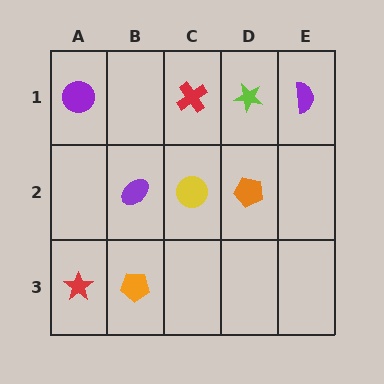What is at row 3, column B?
An orange pentagon.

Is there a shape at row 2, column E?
No, that cell is empty.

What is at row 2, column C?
A yellow circle.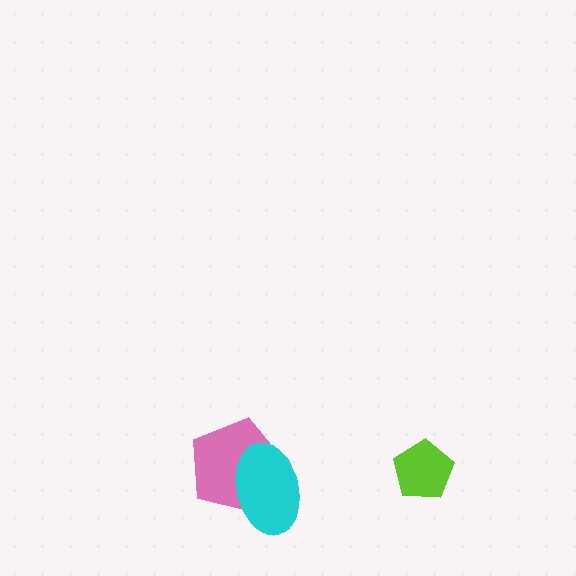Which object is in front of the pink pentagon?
The cyan ellipse is in front of the pink pentagon.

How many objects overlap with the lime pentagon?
0 objects overlap with the lime pentagon.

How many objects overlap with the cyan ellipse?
1 object overlaps with the cyan ellipse.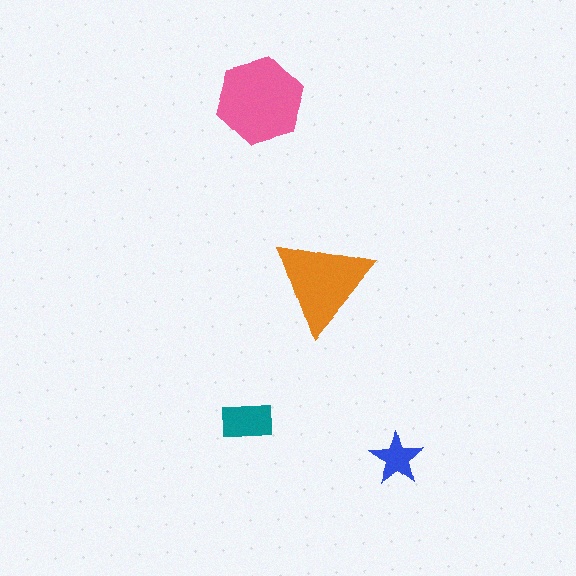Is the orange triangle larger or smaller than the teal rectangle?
Larger.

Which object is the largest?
The pink hexagon.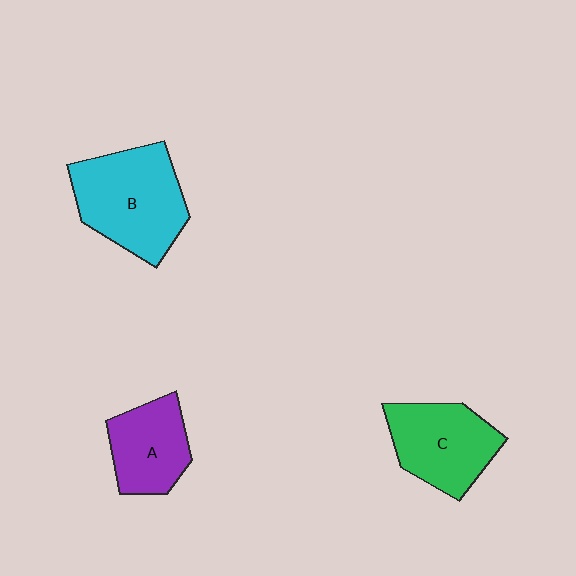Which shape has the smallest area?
Shape A (purple).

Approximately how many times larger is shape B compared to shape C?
Approximately 1.3 times.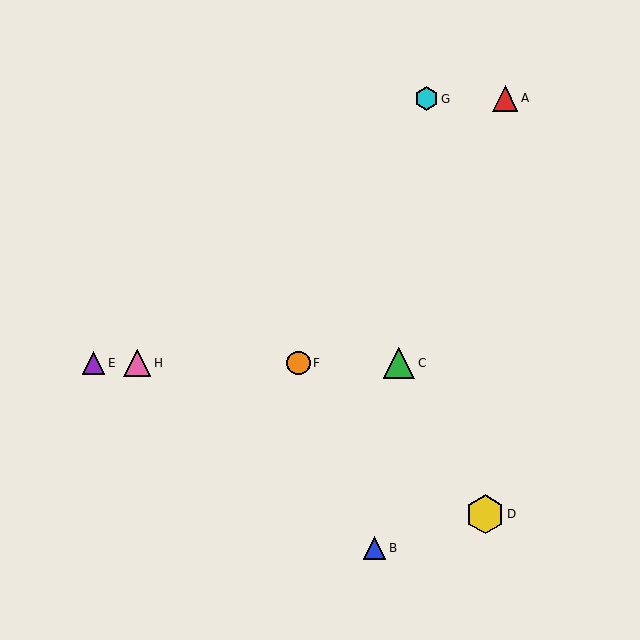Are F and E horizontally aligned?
Yes, both are at y≈363.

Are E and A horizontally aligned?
No, E is at y≈363 and A is at y≈98.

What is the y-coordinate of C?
Object C is at y≈363.